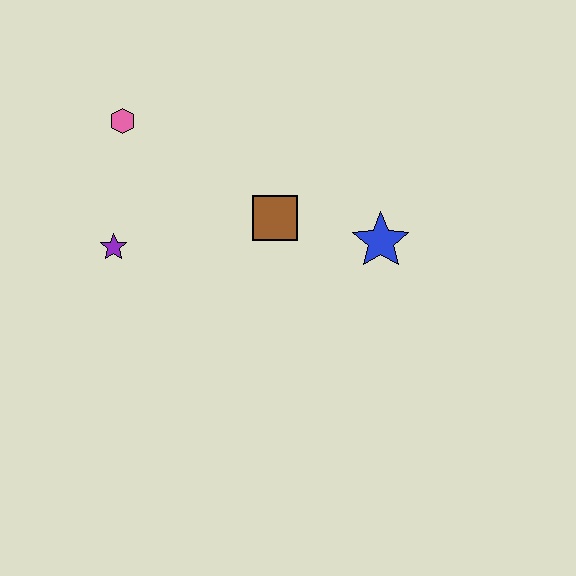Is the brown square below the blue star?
No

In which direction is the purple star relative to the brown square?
The purple star is to the left of the brown square.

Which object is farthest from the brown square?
The pink hexagon is farthest from the brown square.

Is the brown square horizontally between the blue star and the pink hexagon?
Yes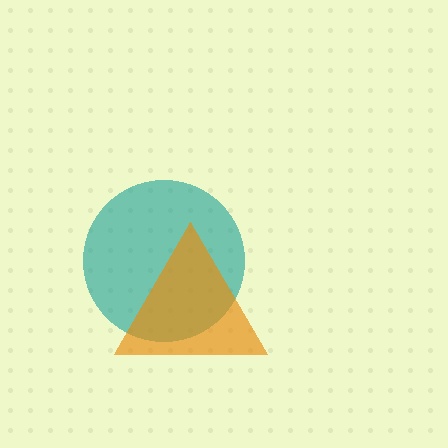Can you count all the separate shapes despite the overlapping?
Yes, there are 2 separate shapes.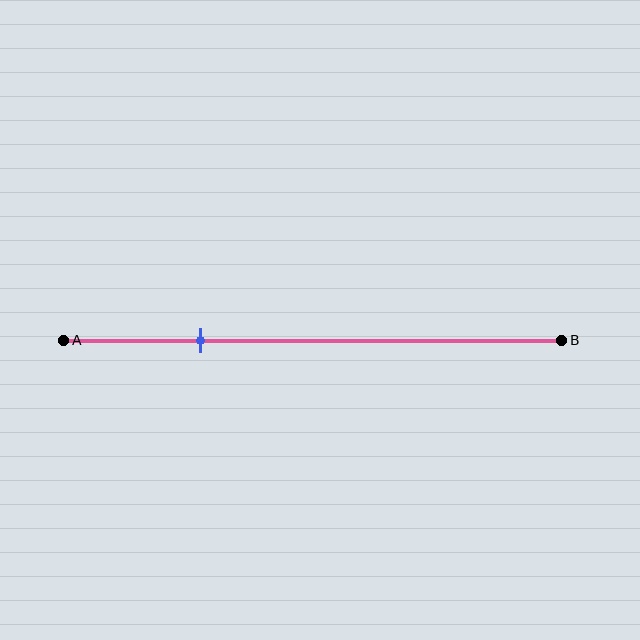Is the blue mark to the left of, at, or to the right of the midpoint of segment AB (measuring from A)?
The blue mark is to the left of the midpoint of segment AB.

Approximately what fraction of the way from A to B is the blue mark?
The blue mark is approximately 30% of the way from A to B.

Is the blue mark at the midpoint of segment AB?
No, the mark is at about 30% from A, not at the 50% midpoint.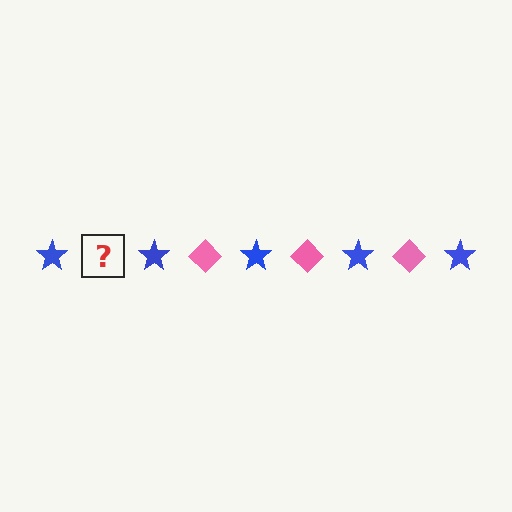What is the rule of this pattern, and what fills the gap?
The rule is that the pattern alternates between blue star and pink diamond. The gap should be filled with a pink diamond.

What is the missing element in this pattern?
The missing element is a pink diamond.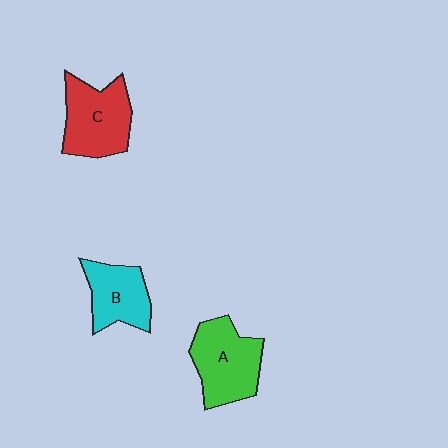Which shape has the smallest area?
Shape B (cyan).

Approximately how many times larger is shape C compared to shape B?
Approximately 1.3 times.